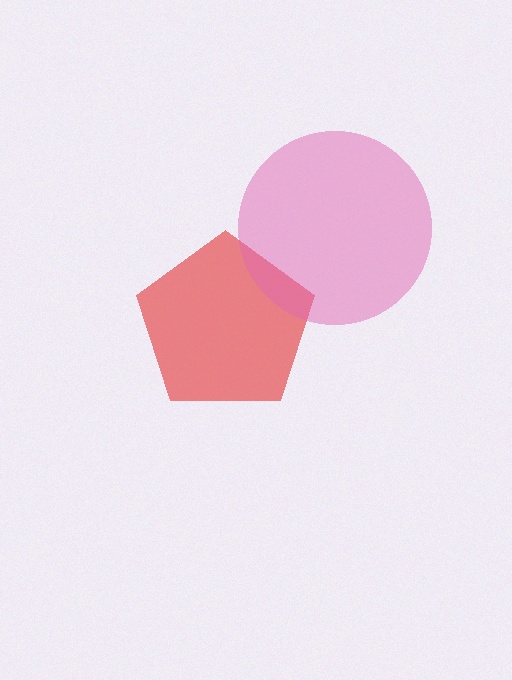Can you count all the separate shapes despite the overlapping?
Yes, there are 2 separate shapes.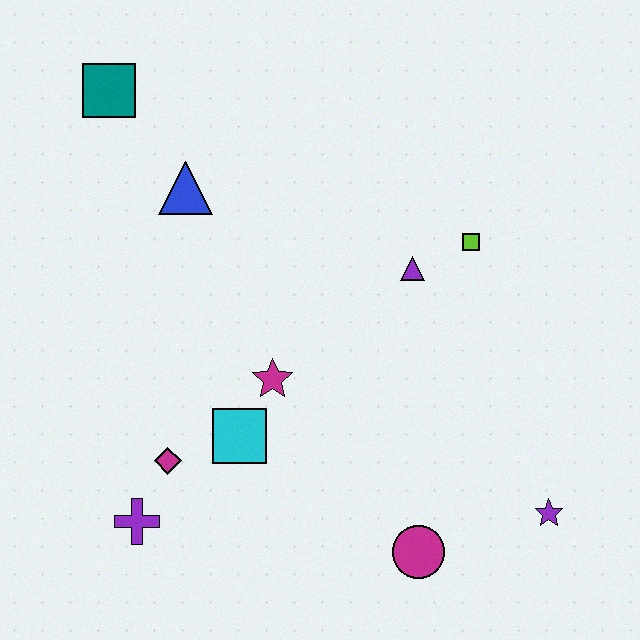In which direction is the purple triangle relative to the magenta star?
The purple triangle is to the right of the magenta star.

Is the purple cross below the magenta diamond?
Yes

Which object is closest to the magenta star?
The cyan square is closest to the magenta star.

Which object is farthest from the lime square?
The purple cross is farthest from the lime square.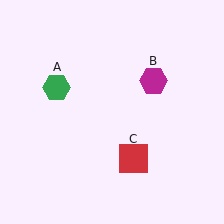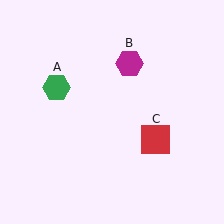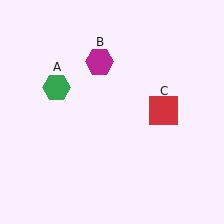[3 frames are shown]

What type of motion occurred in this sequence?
The magenta hexagon (object B), red square (object C) rotated counterclockwise around the center of the scene.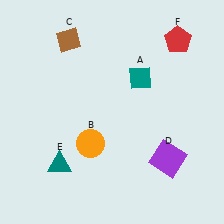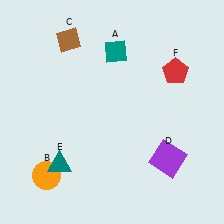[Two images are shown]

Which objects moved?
The objects that moved are: the teal diamond (A), the orange circle (B), the red pentagon (F).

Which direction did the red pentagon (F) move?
The red pentagon (F) moved down.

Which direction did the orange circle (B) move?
The orange circle (B) moved left.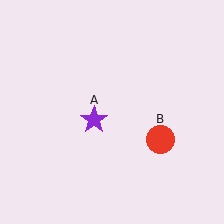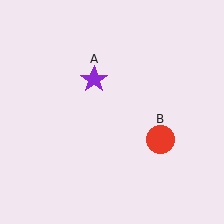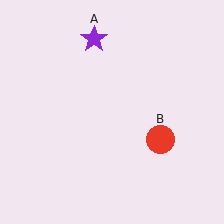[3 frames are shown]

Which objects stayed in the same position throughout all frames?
Red circle (object B) remained stationary.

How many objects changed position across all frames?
1 object changed position: purple star (object A).